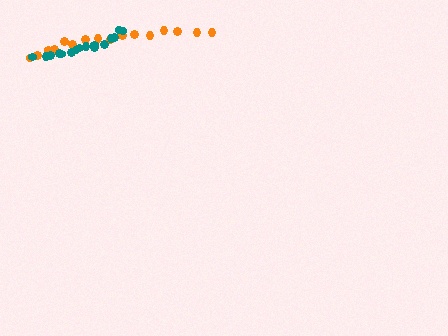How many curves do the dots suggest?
There are 2 distinct paths.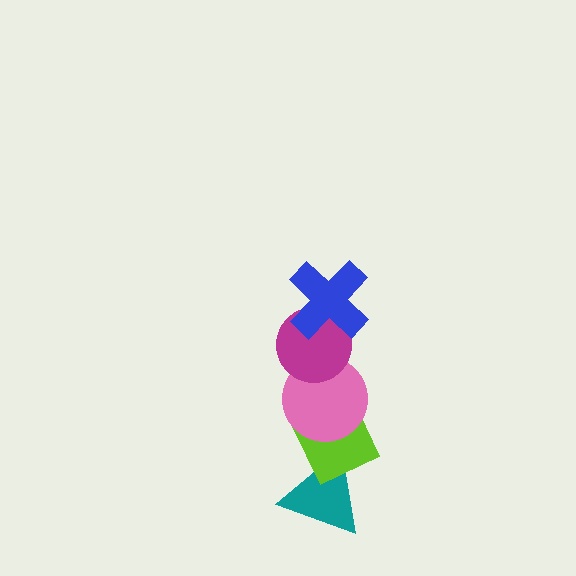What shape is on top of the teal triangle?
The lime diamond is on top of the teal triangle.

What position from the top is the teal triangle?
The teal triangle is 5th from the top.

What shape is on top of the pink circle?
The magenta circle is on top of the pink circle.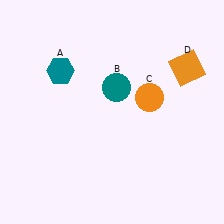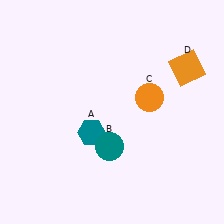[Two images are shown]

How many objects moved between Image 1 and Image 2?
2 objects moved between the two images.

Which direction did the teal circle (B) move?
The teal circle (B) moved down.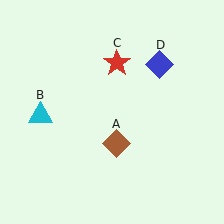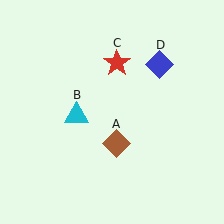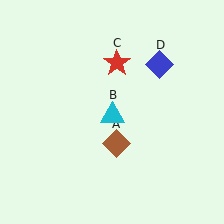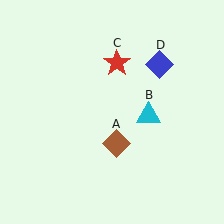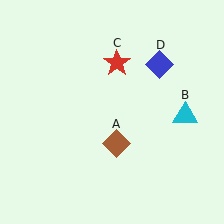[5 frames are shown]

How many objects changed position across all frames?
1 object changed position: cyan triangle (object B).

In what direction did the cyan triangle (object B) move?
The cyan triangle (object B) moved right.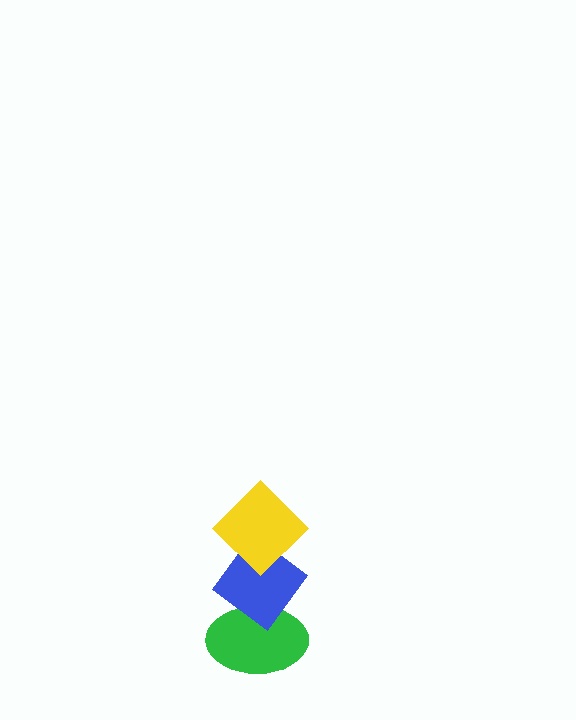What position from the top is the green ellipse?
The green ellipse is 3rd from the top.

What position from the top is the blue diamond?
The blue diamond is 2nd from the top.